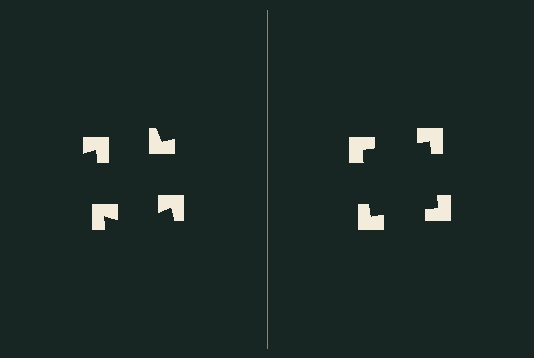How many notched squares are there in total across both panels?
8 — 4 on each side.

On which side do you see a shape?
An illusory square appears on the right side. On the left side the wedge cuts are rotated, so no coherent shape forms.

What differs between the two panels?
The notched squares are positioned identically on both sides; only the wedge orientations differ. On the right they align to a square; on the left they are misaligned.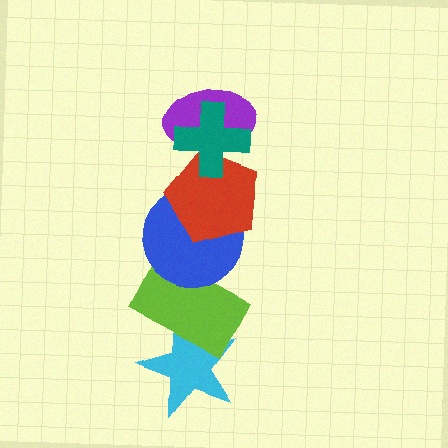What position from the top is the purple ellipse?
The purple ellipse is 2nd from the top.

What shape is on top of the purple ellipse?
The teal cross is on top of the purple ellipse.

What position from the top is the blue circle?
The blue circle is 4th from the top.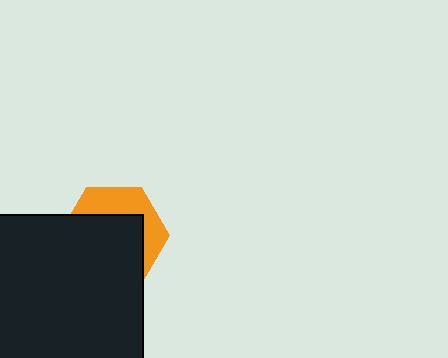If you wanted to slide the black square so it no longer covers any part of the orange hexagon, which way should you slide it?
Slide it down — that is the most direct way to separate the two shapes.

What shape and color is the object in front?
The object in front is a black square.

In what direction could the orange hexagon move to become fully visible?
The orange hexagon could move up. That would shift it out from behind the black square entirely.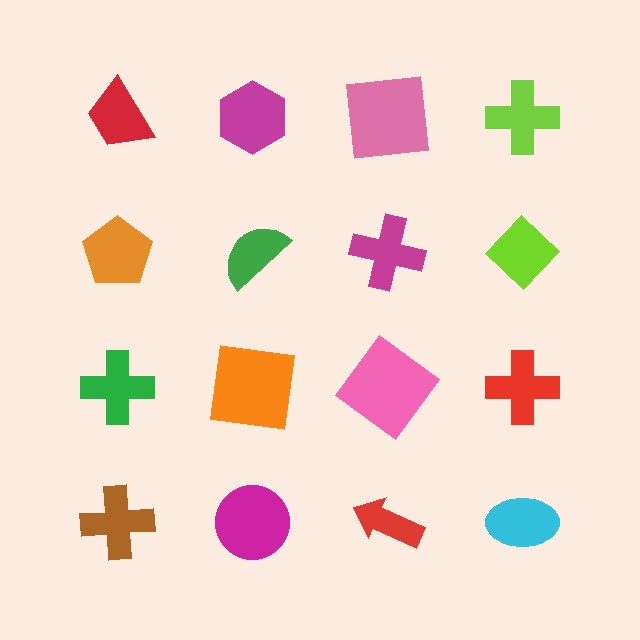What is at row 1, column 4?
A lime cross.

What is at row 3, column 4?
A red cross.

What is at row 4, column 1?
A brown cross.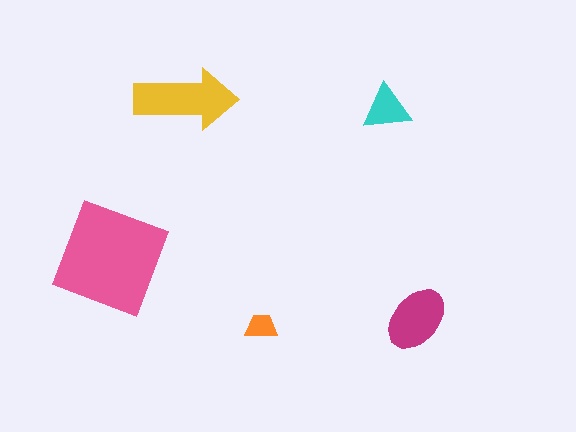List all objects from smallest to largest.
The orange trapezoid, the cyan triangle, the magenta ellipse, the yellow arrow, the pink diamond.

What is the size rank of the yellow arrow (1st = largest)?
2nd.